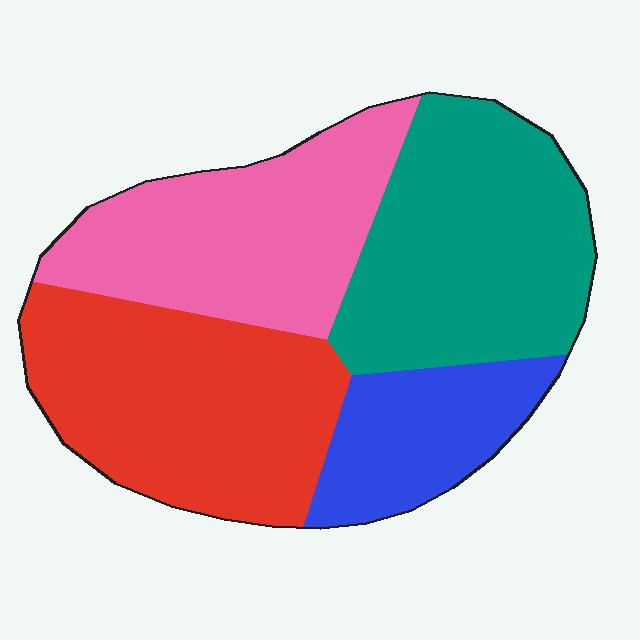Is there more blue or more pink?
Pink.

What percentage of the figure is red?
Red takes up about one third (1/3) of the figure.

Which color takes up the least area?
Blue, at roughly 15%.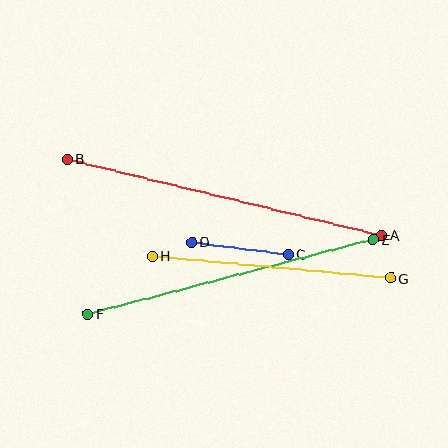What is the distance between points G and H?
The distance is approximately 239 pixels.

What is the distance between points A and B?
The distance is approximately 323 pixels.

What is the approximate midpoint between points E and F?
The midpoint is at approximately (231, 277) pixels.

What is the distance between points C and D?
The distance is approximately 97 pixels.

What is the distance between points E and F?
The distance is approximately 295 pixels.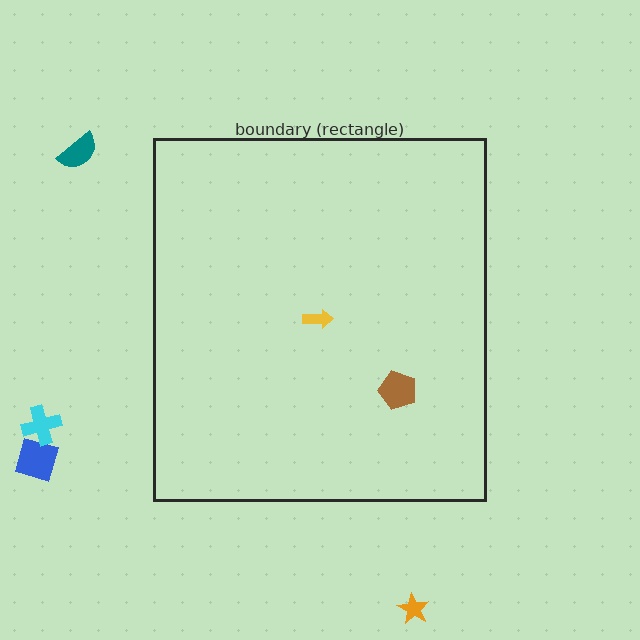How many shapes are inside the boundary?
2 inside, 4 outside.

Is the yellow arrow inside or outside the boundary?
Inside.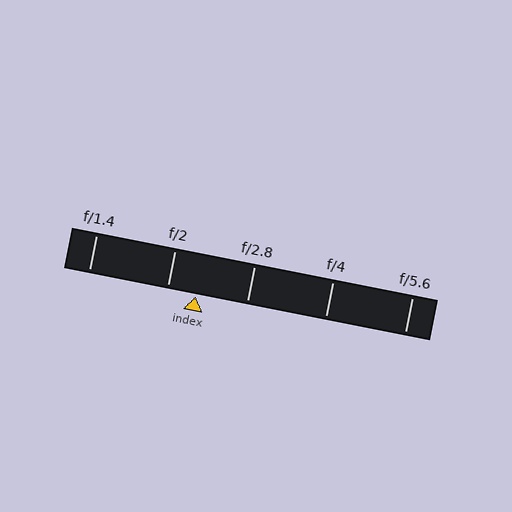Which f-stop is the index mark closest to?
The index mark is closest to f/2.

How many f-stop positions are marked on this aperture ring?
There are 5 f-stop positions marked.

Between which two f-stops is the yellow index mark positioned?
The index mark is between f/2 and f/2.8.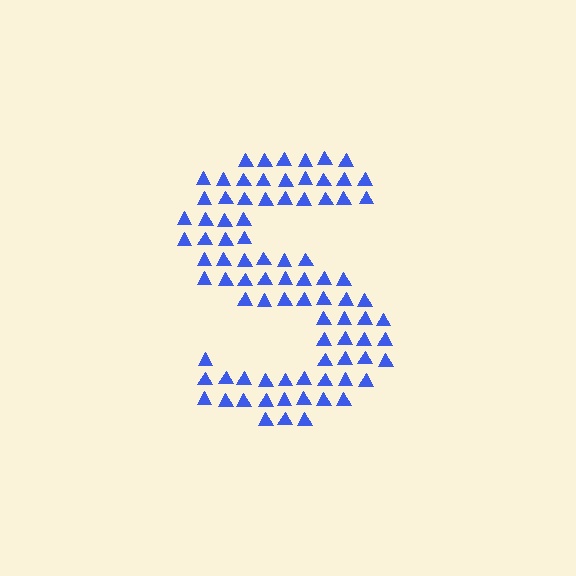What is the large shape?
The large shape is the letter S.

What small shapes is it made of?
It is made of small triangles.